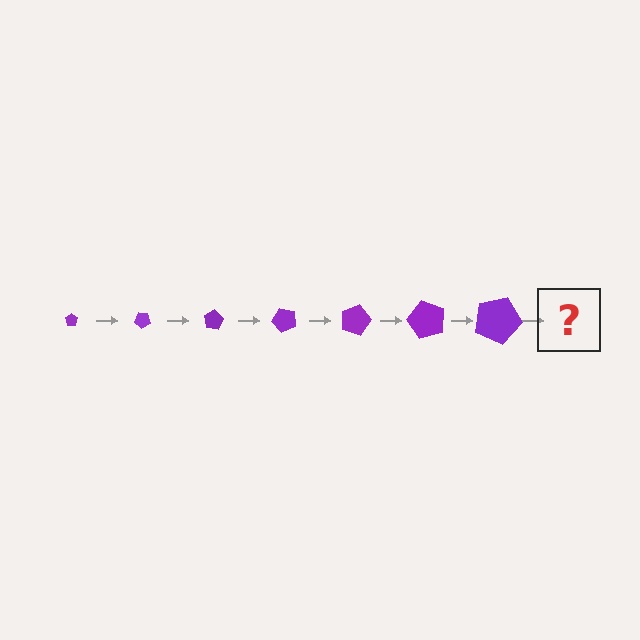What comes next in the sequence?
The next element should be a pentagon, larger than the previous one and rotated 280 degrees from the start.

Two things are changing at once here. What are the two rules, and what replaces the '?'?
The two rules are that the pentagon grows larger each step and it rotates 40 degrees each step. The '?' should be a pentagon, larger than the previous one and rotated 280 degrees from the start.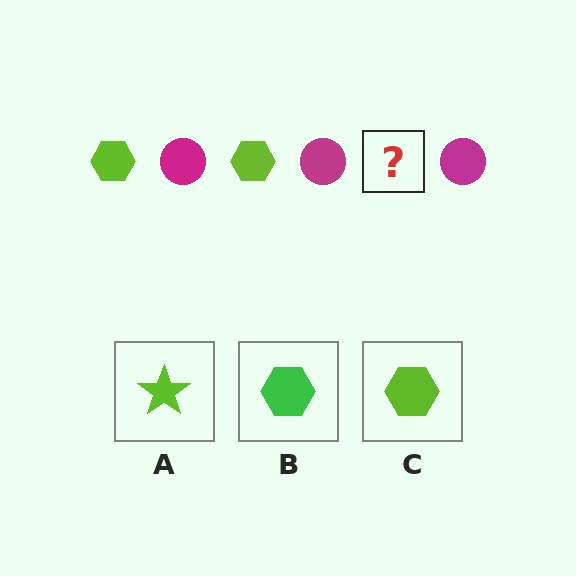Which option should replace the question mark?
Option C.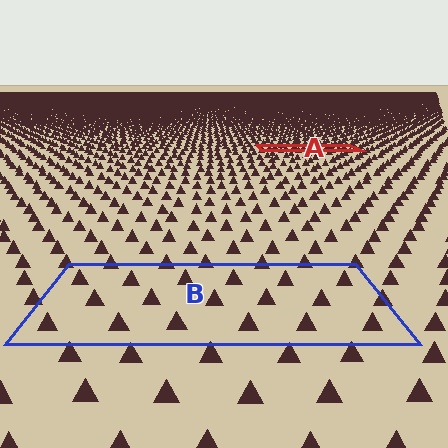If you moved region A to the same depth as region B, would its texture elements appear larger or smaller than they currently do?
They would appear larger. At a closer depth, the same texture elements are projected at a bigger on-screen size.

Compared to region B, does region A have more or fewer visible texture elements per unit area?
Region A has more texture elements per unit area — they are packed more densely because it is farther away.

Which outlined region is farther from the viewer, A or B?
Region A is farther from the viewer — the texture elements inside it appear smaller and more densely packed.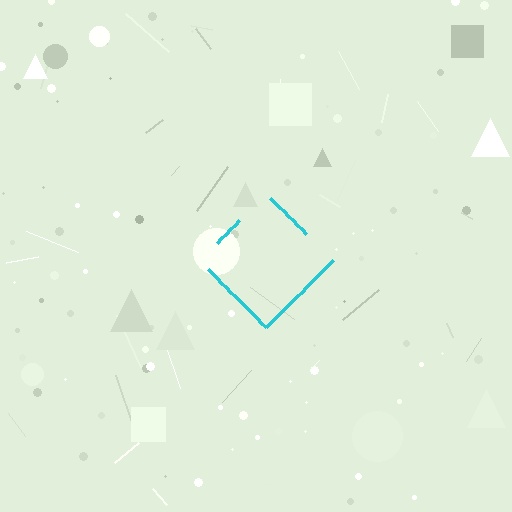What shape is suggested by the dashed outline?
The dashed outline suggests a diamond.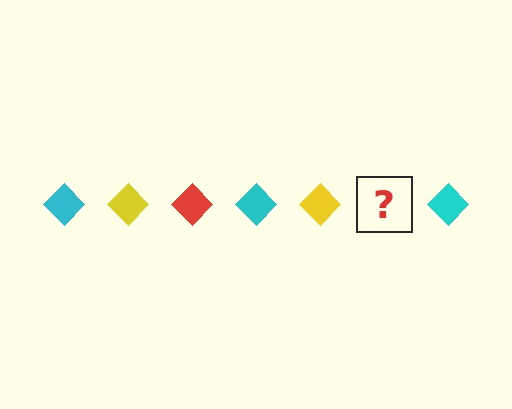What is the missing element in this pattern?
The missing element is a red diamond.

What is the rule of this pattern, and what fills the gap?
The rule is that the pattern cycles through cyan, yellow, red diamonds. The gap should be filled with a red diamond.